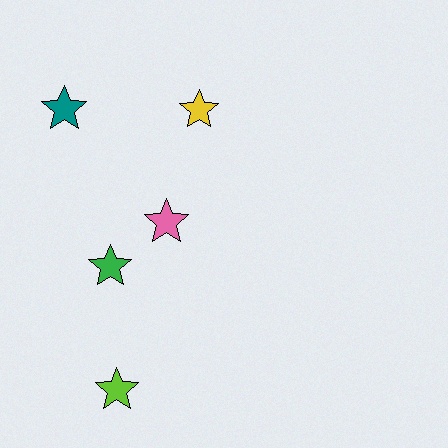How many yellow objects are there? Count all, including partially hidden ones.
There is 1 yellow object.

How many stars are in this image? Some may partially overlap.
There are 5 stars.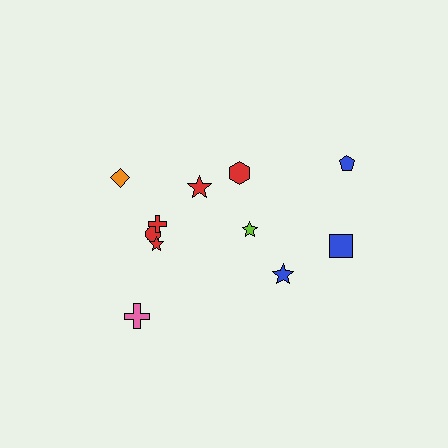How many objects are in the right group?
There are 5 objects.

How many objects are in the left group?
There are 7 objects.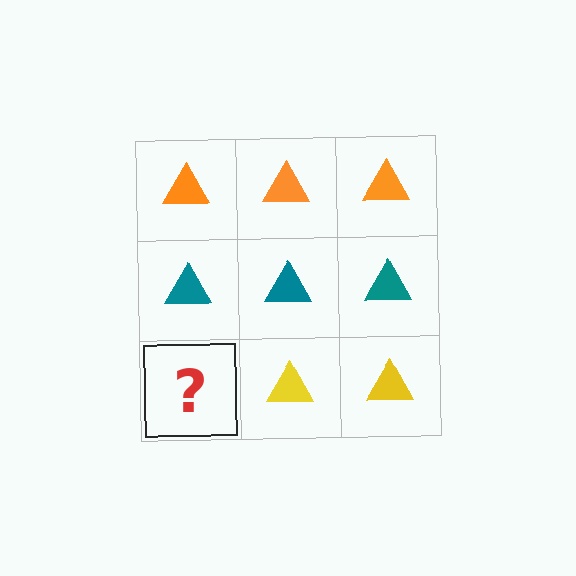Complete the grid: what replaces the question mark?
The question mark should be replaced with a yellow triangle.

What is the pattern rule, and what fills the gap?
The rule is that each row has a consistent color. The gap should be filled with a yellow triangle.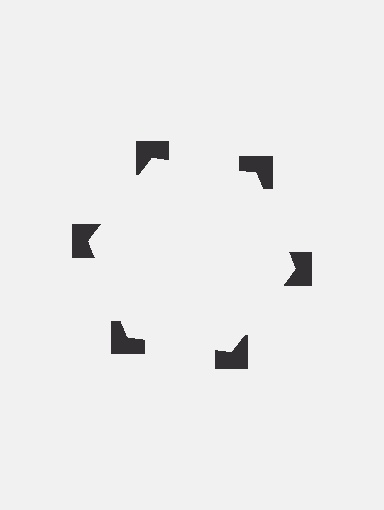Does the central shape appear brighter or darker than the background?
It typically appears slightly brighter than the background, even though no actual brightness change is drawn.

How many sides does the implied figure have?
6 sides.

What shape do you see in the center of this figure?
An illusory hexagon — its edges are inferred from the aligned wedge cuts in the notched squares, not physically drawn.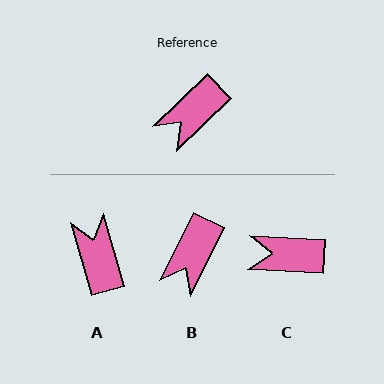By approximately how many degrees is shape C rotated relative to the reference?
Approximately 47 degrees clockwise.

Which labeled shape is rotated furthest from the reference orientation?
A, about 117 degrees away.